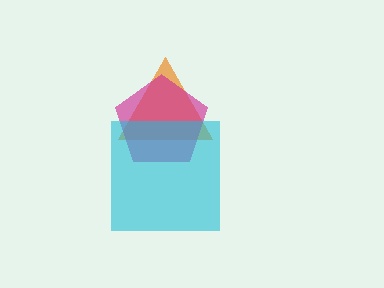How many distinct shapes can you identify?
There are 3 distinct shapes: an orange triangle, a magenta pentagon, a cyan square.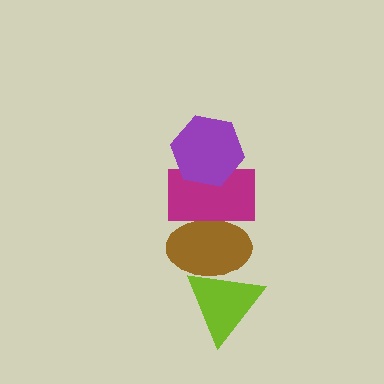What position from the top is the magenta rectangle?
The magenta rectangle is 2nd from the top.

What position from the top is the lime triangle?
The lime triangle is 4th from the top.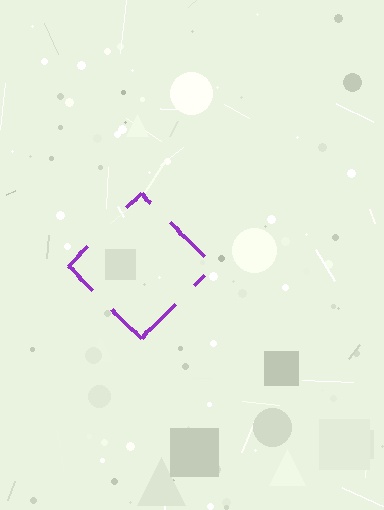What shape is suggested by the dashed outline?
The dashed outline suggests a diamond.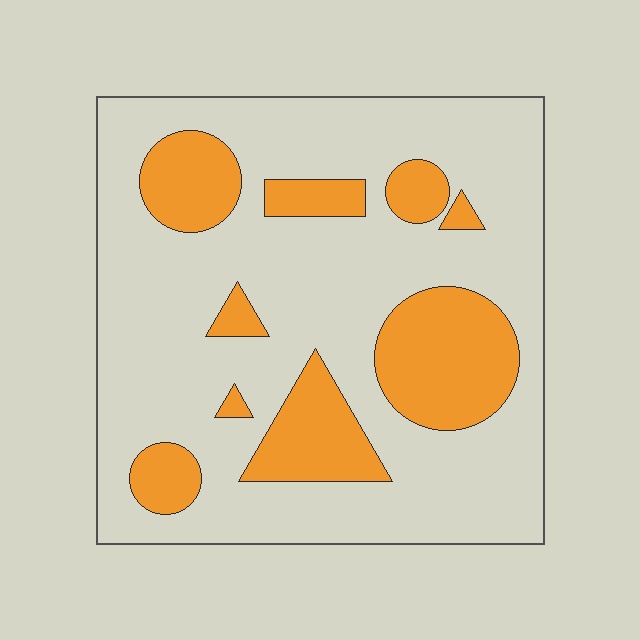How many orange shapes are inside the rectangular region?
9.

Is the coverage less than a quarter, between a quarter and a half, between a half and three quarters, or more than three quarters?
Less than a quarter.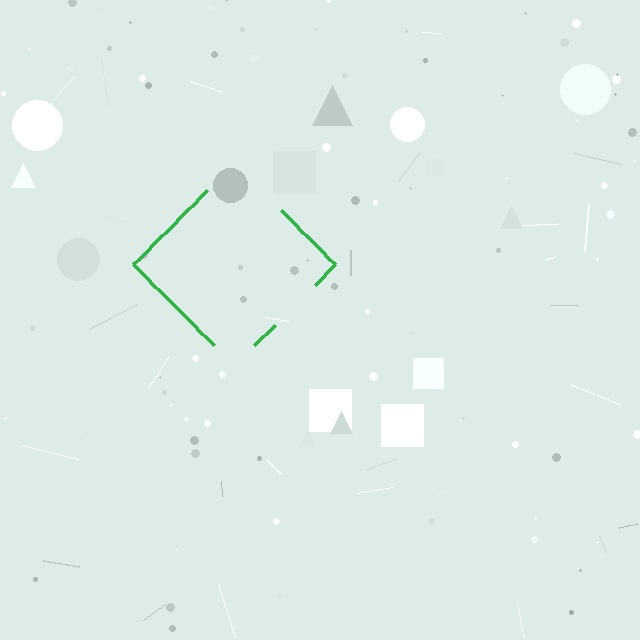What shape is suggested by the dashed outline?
The dashed outline suggests a diamond.